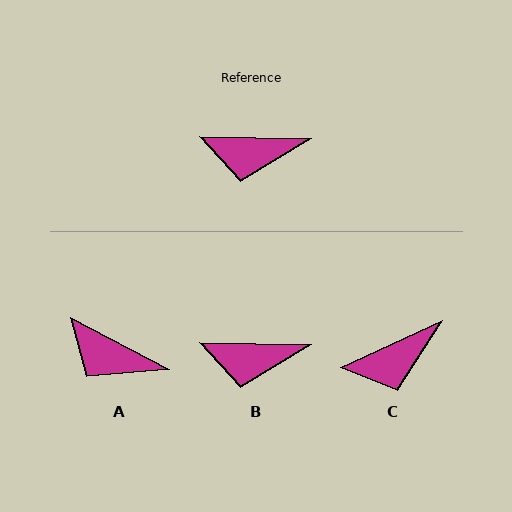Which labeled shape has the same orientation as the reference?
B.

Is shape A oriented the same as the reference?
No, it is off by about 26 degrees.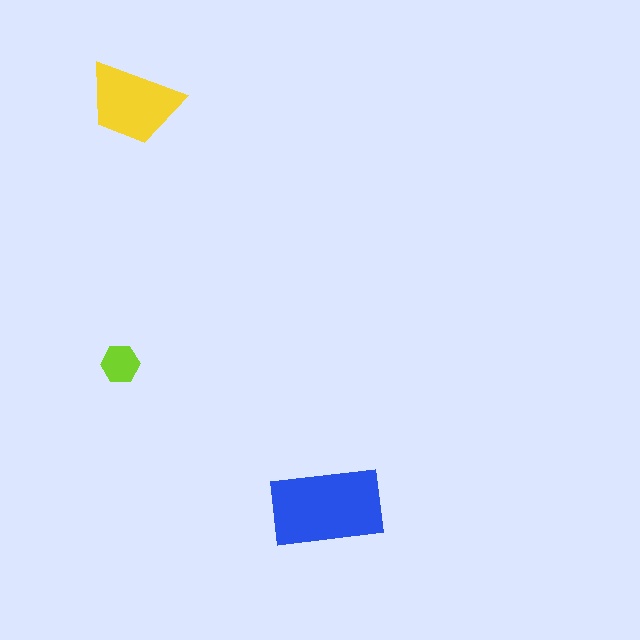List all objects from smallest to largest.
The lime hexagon, the yellow trapezoid, the blue rectangle.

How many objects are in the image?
There are 3 objects in the image.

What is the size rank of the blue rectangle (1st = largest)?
1st.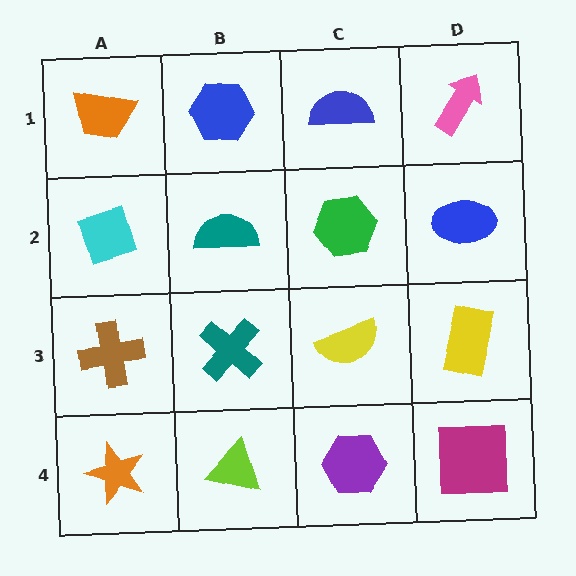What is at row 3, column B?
A teal cross.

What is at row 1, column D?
A pink arrow.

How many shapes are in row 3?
4 shapes.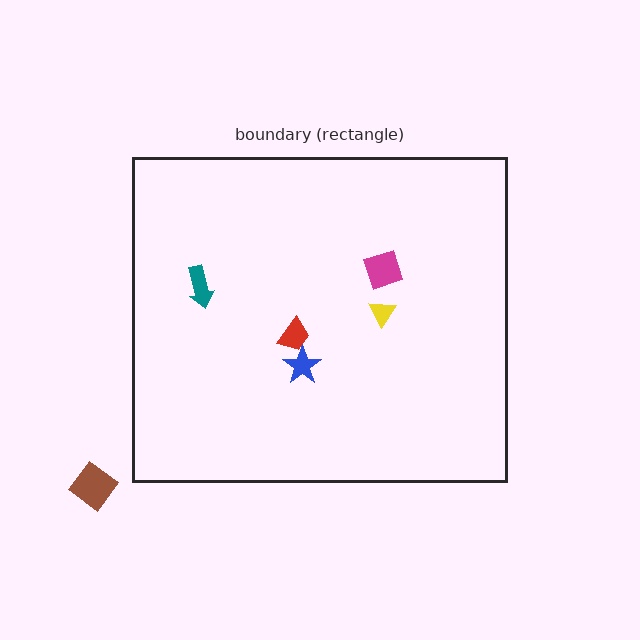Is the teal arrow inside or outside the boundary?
Inside.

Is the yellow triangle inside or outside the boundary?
Inside.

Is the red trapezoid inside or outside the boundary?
Inside.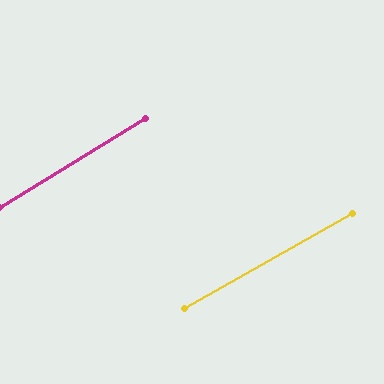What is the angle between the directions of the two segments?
Approximately 2 degrees.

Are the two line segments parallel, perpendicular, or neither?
Parallel — their directions differ by only 1.9°.